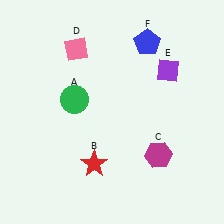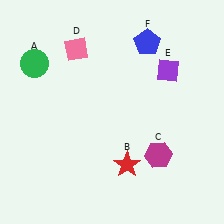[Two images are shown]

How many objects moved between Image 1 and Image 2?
2 objects moved between the two images.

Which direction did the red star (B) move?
The red star (B) moved right.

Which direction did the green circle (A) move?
The green circle (A) moved left.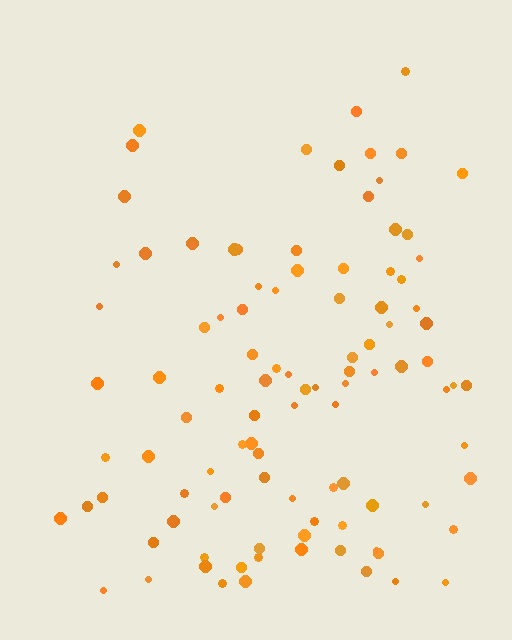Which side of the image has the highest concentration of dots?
The bottom.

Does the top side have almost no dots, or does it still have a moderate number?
Still a moderate number, just noticeably fewer than the bottom.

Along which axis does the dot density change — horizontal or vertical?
Vertical.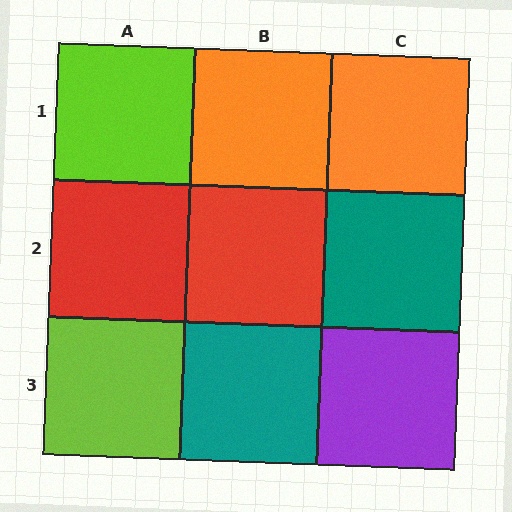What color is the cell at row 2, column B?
Red.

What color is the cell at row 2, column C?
Teal.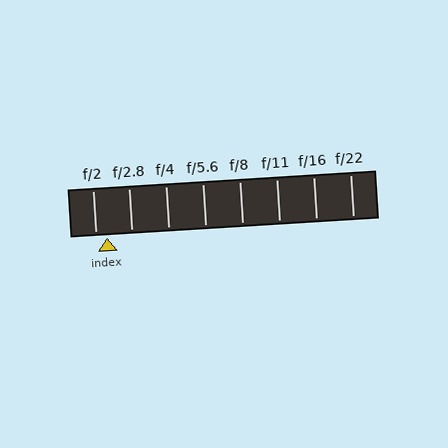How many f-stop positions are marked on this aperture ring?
There are 8 f-stop positions marked.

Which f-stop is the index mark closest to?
The index mark is closest to f/2.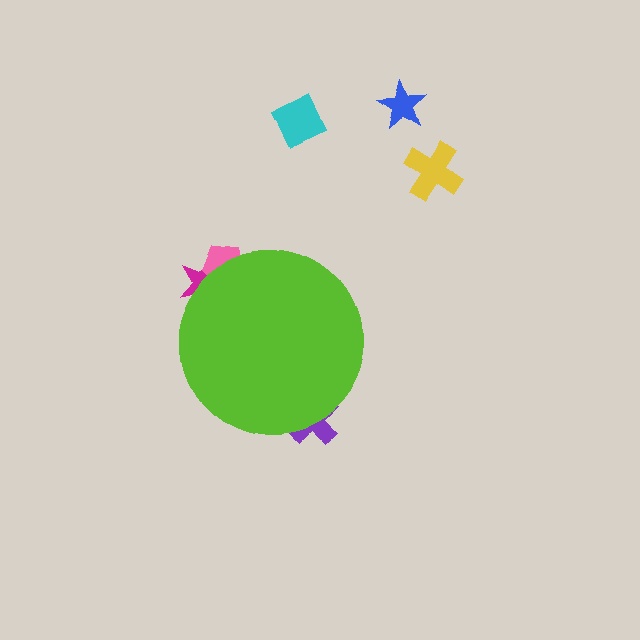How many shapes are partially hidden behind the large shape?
3 shapes are partially hidden.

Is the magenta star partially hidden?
Yes, the magenta star is partially hidden behind the lime circle.